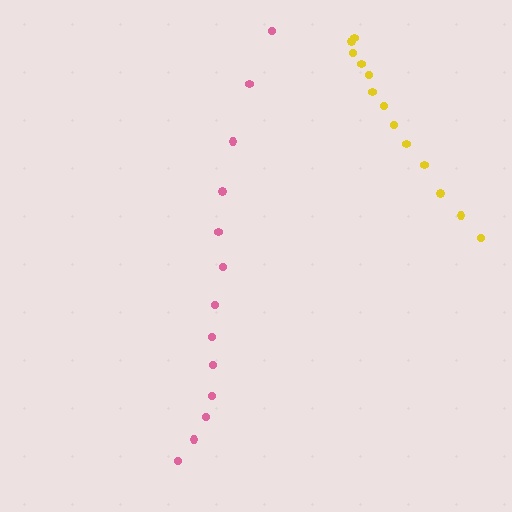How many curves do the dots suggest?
There are 2 distinct paths.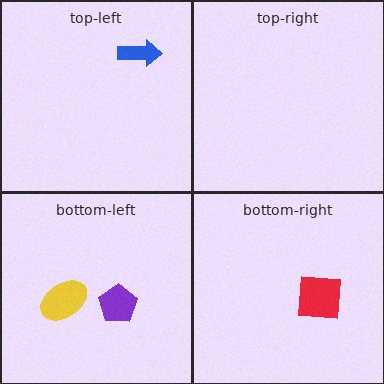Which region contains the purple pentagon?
The bottom-left region.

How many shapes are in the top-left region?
1.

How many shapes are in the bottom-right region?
1.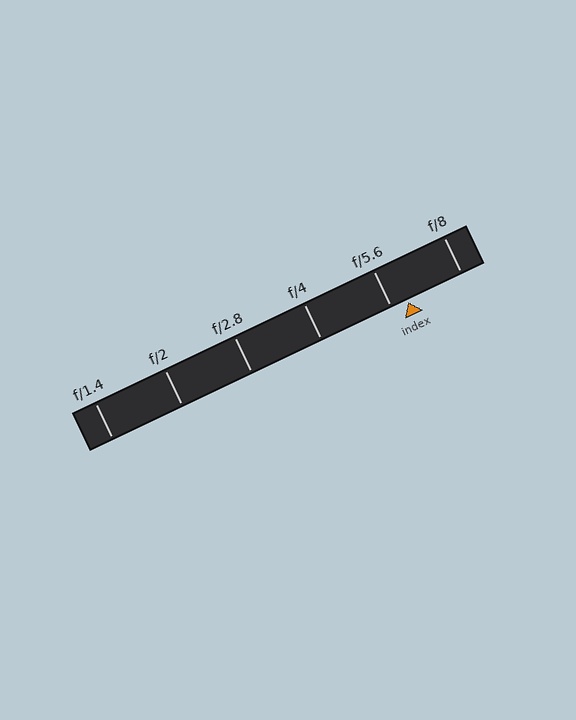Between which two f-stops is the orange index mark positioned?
The index mark is between f/5.6 and f/8.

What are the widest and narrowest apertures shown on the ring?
The widest aperture shown is f/1.4 and the narrowest is f/8.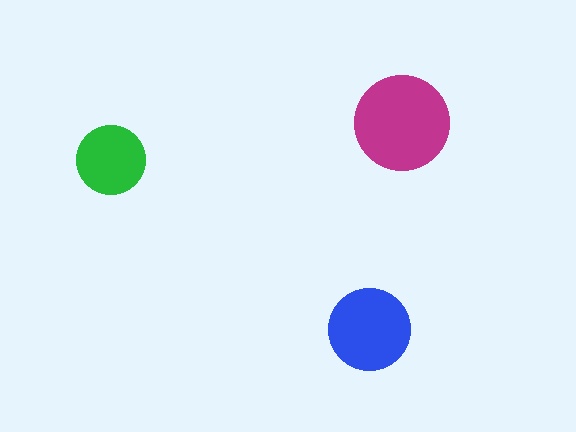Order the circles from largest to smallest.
the magenta one, the blue one, the green one.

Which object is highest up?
The magenta circle is topmost.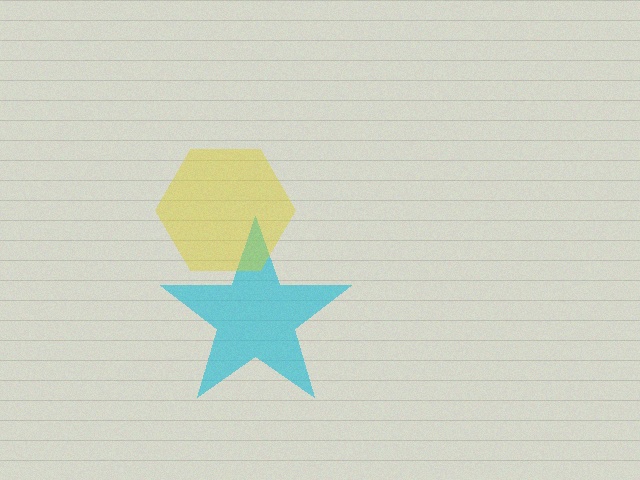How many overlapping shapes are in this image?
There are 2 overlapping shapes in the image.